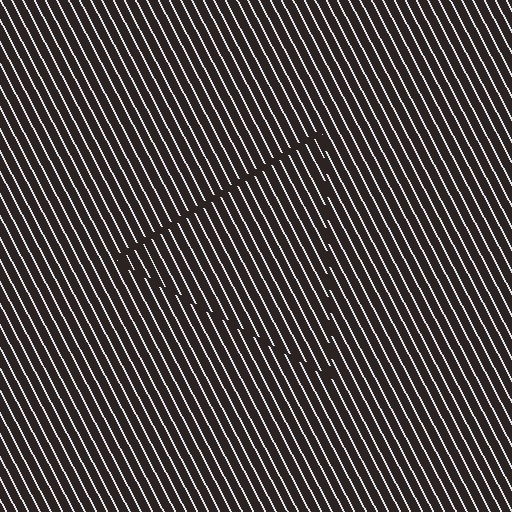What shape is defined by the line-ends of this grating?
An illusory triangle. The interior of the shape contains the same grating, shifted by half a period — the contour is defined by the phase discontinuity where line-ends from the inner and outer gratings abut.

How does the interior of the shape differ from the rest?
The interior of the shape contains the same grating, shifted by half a period — the contour is defined by the phase discontinuity where line-ends from the inner and outer gratings abut.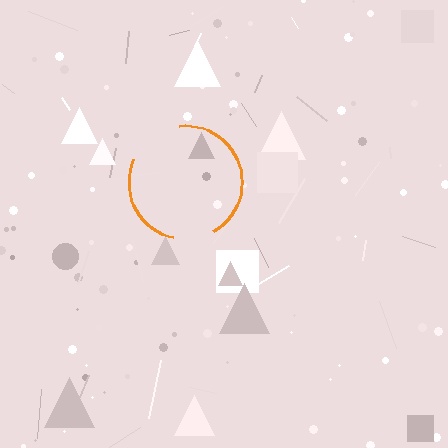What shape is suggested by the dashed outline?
The dashed outline suggests a circle.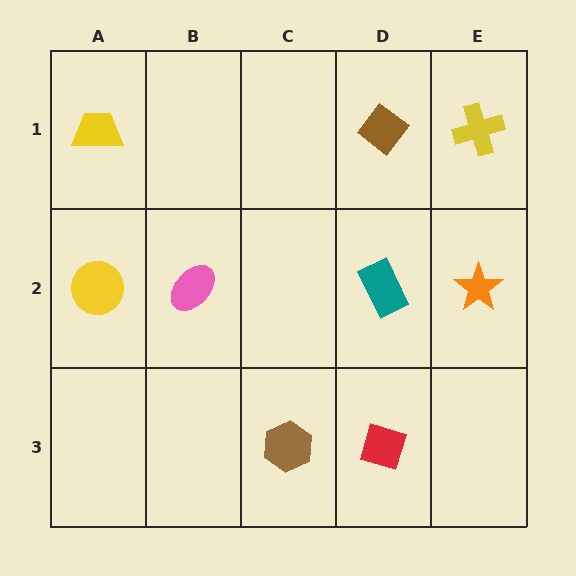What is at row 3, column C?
A brown hexagon.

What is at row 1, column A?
A yellow trapezoid.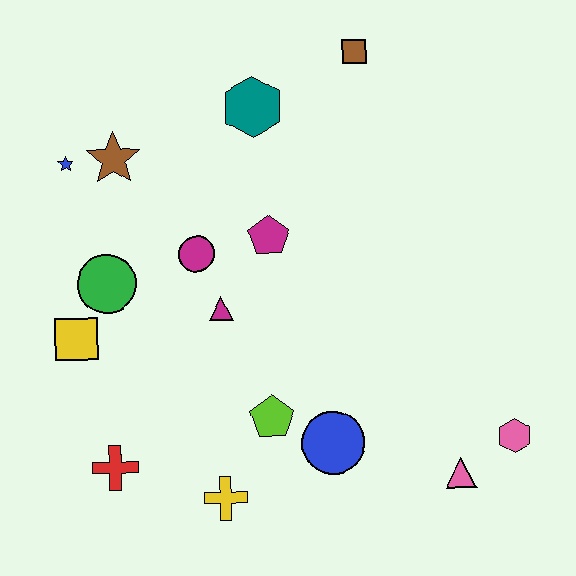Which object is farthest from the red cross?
The brown square is farthest from the red cross.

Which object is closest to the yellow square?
The green circle is closest to the yellow square.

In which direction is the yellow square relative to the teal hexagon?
The yellow square is below the teal hexagon.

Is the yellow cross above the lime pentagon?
No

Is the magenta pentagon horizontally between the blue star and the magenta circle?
No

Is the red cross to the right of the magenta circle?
No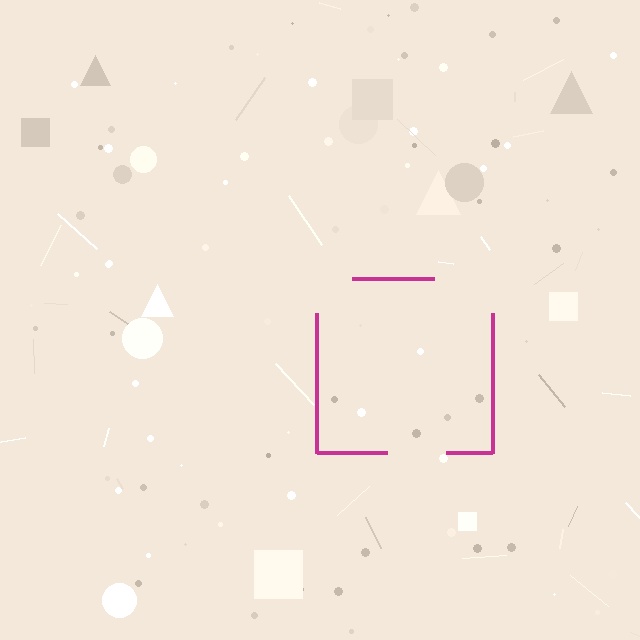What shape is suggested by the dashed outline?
The dashed outline suggests a square.